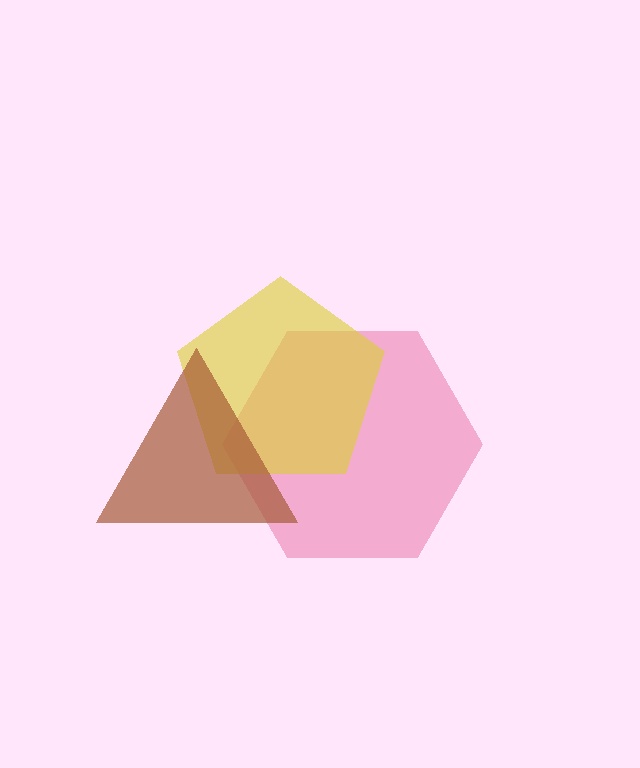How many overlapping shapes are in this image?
There are 3 overlapping shapes in the image.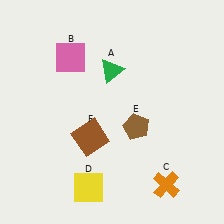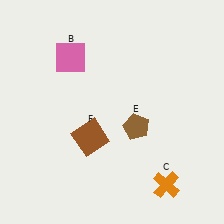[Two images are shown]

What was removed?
The green triangle (A), the yellow square (D) were removed in Image 2.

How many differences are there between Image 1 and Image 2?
There are 2 differences between the two images.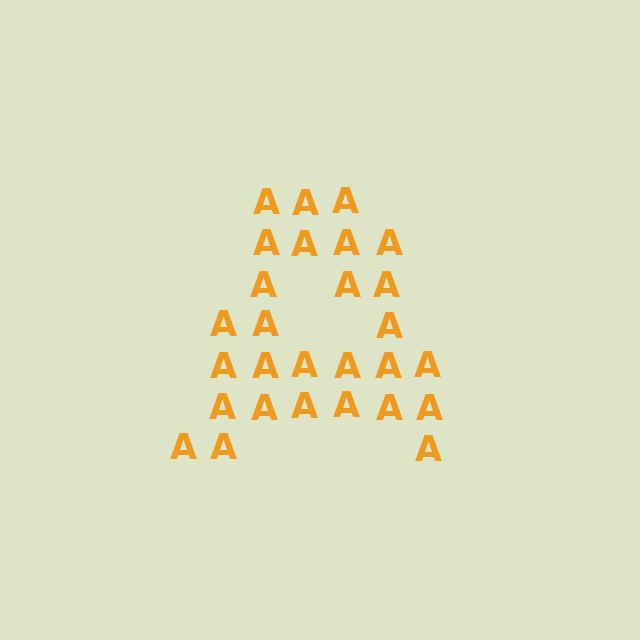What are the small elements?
The small elements are letter A's.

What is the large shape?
The large shape is the letter A.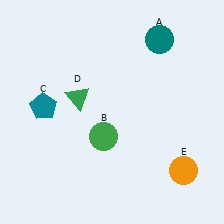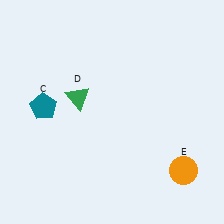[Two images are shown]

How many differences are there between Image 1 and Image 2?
There are 2 differences between the two images.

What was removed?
The teal circle (A), the green circle (B) were removed in Image 2.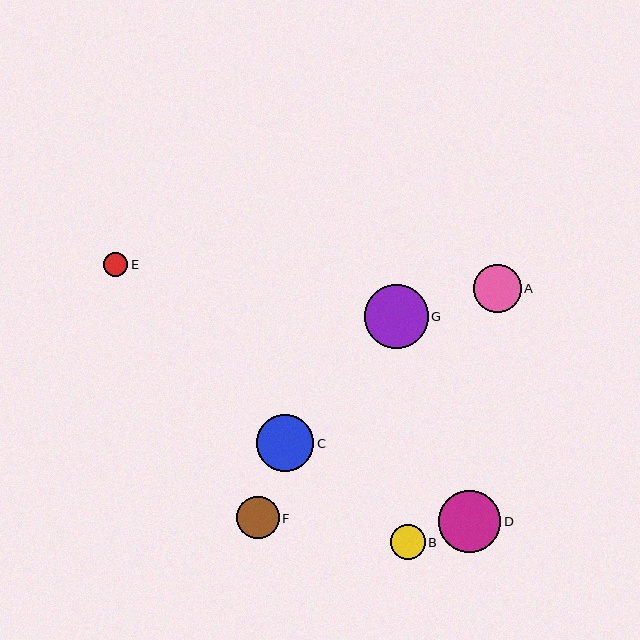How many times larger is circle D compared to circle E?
Circle D is approximately 2.6 times the size of circle E.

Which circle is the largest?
Circle G is the largest with a size of approximately 64 pixels.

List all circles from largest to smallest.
From largest to smallest: G, D, C, A, F, B, E.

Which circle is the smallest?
Circle E is the smallest with a size of approximately 24 pixels.